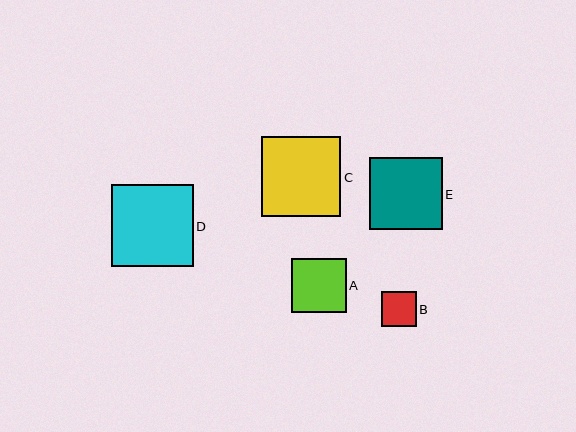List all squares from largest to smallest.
From largest to smallest: D, C, E, A, B.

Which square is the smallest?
Square B is the smallest with a size of approximately 35 pixels.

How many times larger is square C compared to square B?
Square C is approximately 2.3 times the size of square B.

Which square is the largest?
Square D is the largest with a size of approximately 81 pixels.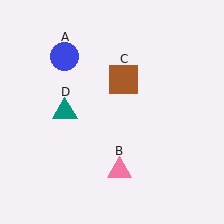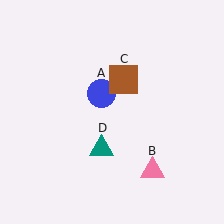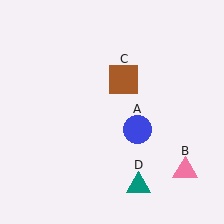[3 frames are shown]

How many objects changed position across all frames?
3 objects changed position: blue circle (object A), pink triangle (object B), teal triangle (object D).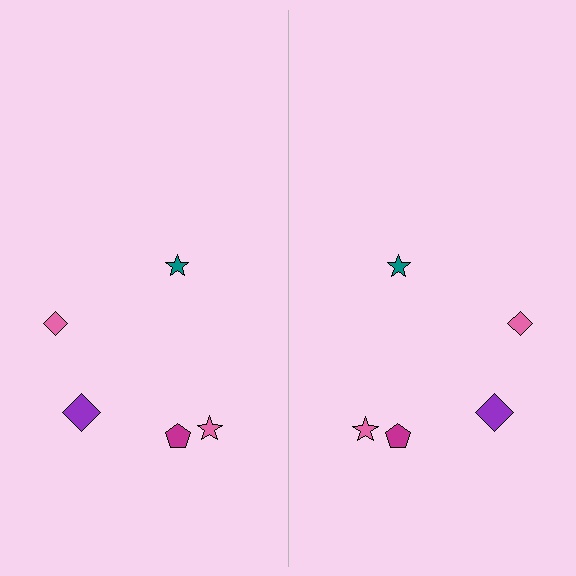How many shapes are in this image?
There are 10 shapes in this image.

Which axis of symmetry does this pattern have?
The pattern has a vertical axis of symmetry running through the center of the image.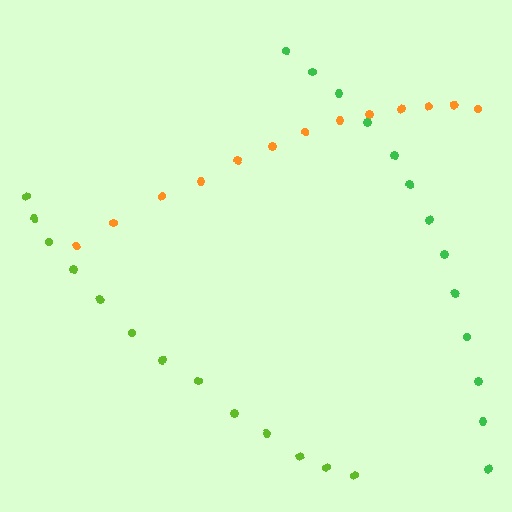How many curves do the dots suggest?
There are 3 distinct paths.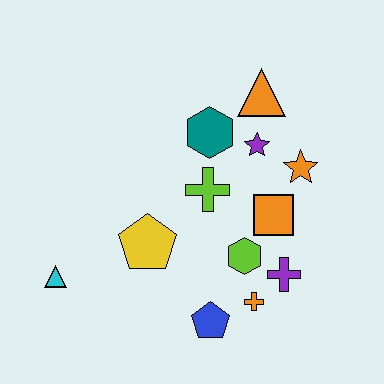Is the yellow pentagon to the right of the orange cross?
No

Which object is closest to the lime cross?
The teal hexagon is closest to the lime cross.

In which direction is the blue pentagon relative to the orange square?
The blue pentagon is below the orange square.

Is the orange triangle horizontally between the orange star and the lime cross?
Yes